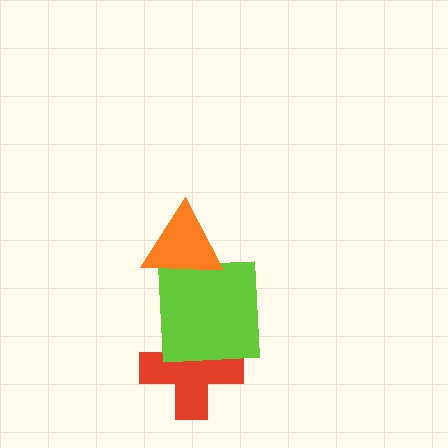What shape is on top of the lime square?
The orange triangle is on top of the lime square.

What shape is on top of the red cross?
The lime square is on top of the red cross.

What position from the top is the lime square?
The lime square is 2nd from the top.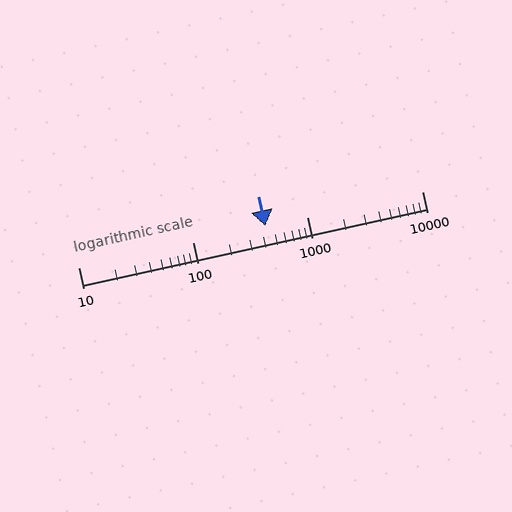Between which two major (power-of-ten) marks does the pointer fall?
The pointer is between 100 and 1000.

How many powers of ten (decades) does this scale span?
The scale spans 3 decades, from 10 to 10000.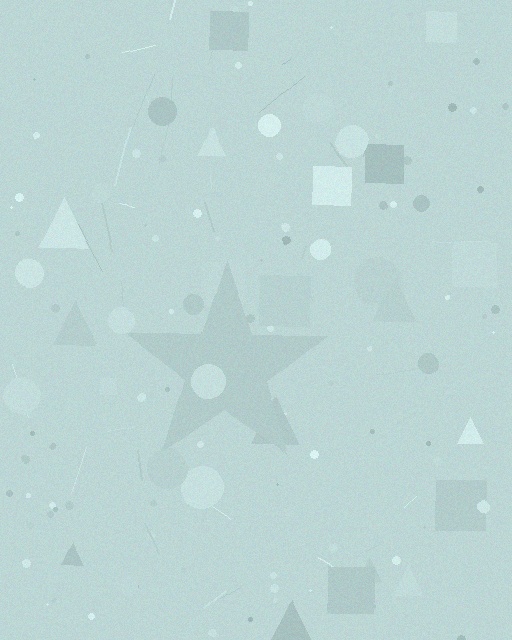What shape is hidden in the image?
A star is hidden in the image.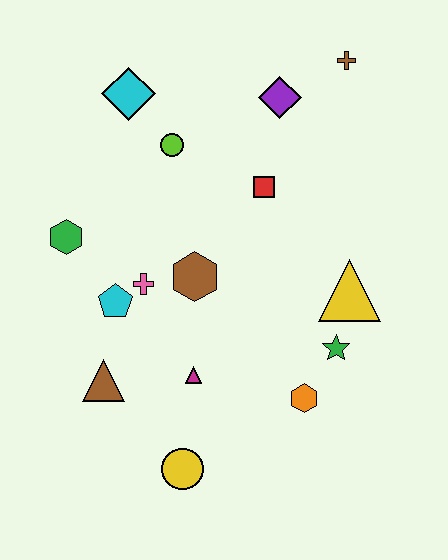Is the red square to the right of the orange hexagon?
No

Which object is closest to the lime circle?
The cyan diamond is closest to the lime circle.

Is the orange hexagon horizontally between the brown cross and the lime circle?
Yes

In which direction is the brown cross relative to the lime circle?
The brown cross is to the right of the lime circle.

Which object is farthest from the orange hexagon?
The cyan diamond is farthest from the orange hexagon.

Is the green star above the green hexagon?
No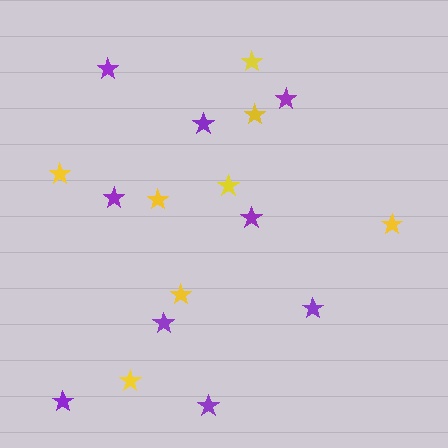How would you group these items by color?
There are 2 groups: one group of yellow stars (8) and one group of purple stars (9).